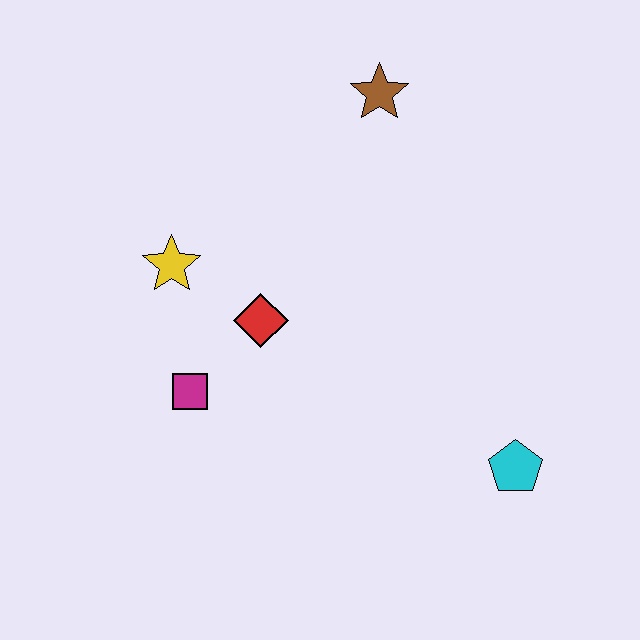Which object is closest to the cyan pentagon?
The red diamond is closest to the cyan pentagon.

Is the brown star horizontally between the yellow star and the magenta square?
No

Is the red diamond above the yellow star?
No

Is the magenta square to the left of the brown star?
Yes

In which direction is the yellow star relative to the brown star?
The yellow star is to the left of the brown star.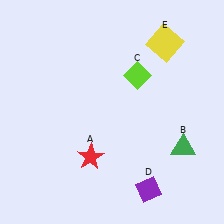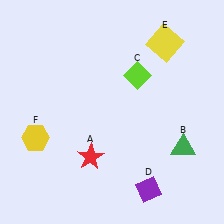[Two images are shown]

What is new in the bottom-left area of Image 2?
A yellow hexagon (F) was added in the bottom-left area of Image 2.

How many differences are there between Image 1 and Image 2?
There is 1 difference between the two images.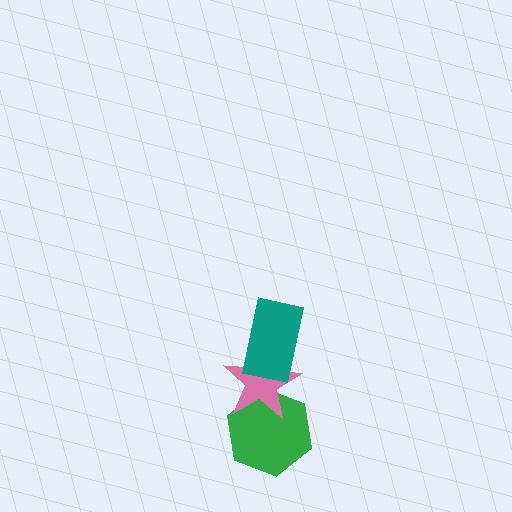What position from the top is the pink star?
The pink star is 2nd from the top.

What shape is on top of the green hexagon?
The pink star is on top of the green hexagon.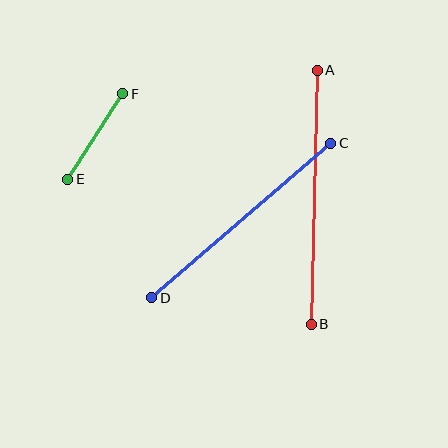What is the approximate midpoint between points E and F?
The midpoint is at approximately (95, 137) pixels.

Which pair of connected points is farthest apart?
Points A and B are farthest apart.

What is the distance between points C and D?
The distance is approximately 236 pixels.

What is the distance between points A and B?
The distance is approximately 254 pixels.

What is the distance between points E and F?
The distance is approximately 102 pixels.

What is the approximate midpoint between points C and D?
The midpoint is at approximately (241, 221) pixels.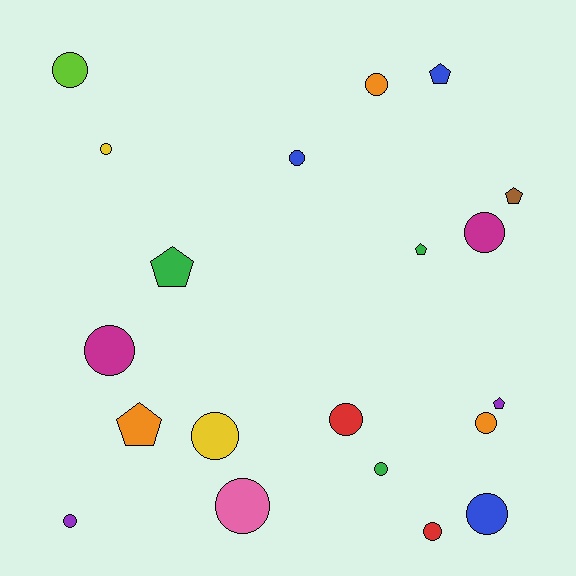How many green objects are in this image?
There are 3 green objects.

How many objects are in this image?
There are 20 objects.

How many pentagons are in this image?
There are 6 pentagons.